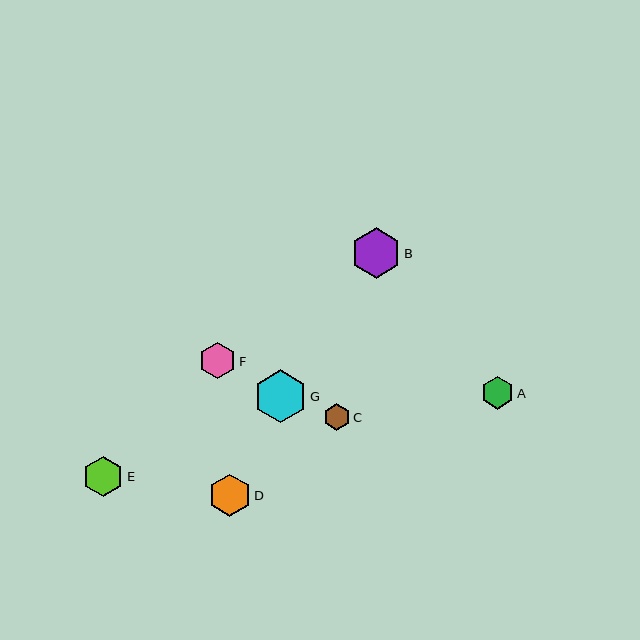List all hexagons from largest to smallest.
From largest to smallest: G, B, D, E, F, A, C.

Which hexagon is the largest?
Hexagon G is the largest with a size of approximately 53 pixels.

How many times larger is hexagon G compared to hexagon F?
Hexagon G is approximately 1.5 times the size of hexagon F.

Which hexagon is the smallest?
Hexagon C is the smallest with a size of approximately 27 pixels.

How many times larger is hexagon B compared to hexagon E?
Hexagon B is approximately 1.2 times the size of hexagon E.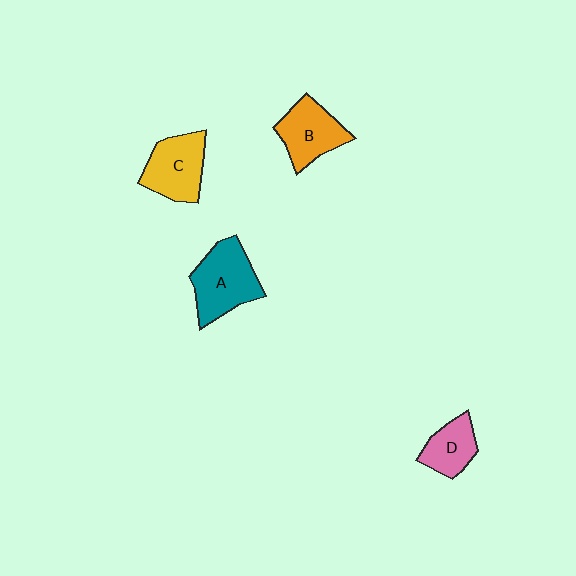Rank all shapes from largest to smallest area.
From largest to smallest: A (teal), C (yellow), B (orange), D (pink).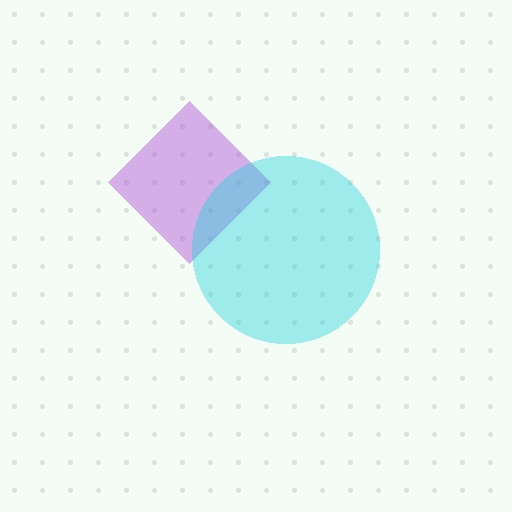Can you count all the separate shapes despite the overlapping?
Yes, there are 2 separate shapes.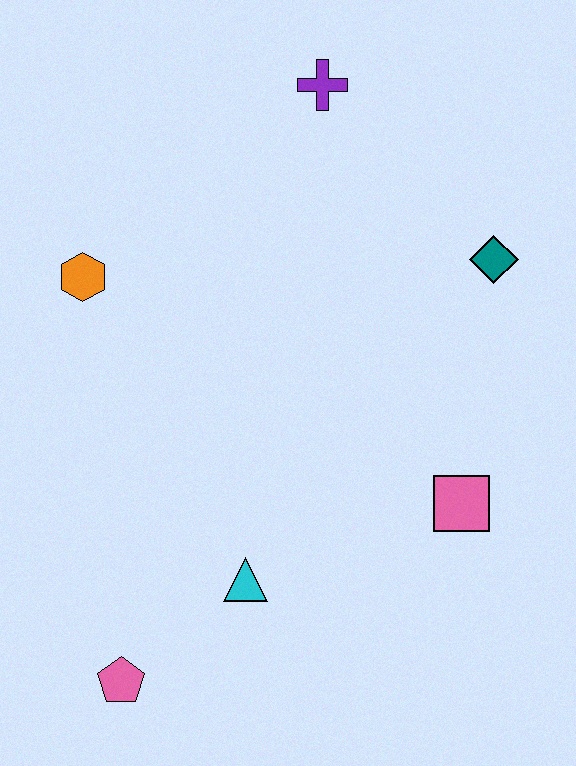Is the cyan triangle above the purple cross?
No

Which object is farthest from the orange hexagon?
The pink square is farthest from the orange hexagon.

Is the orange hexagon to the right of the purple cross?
No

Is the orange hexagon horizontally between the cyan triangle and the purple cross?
No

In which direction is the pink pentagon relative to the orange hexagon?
The pink pentagon is below the orange hexagon.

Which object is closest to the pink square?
The cyan triangle is closest to the pink square.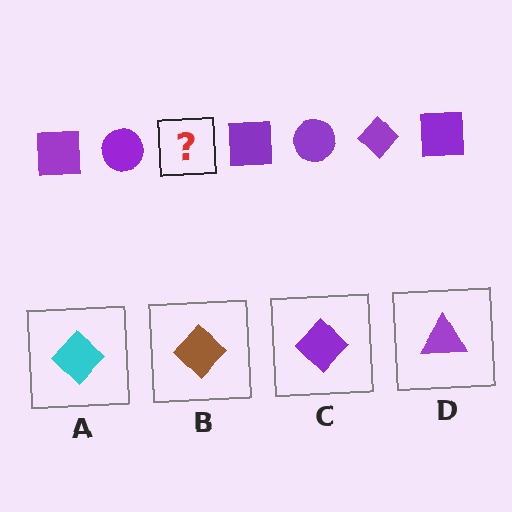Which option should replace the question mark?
Option C.